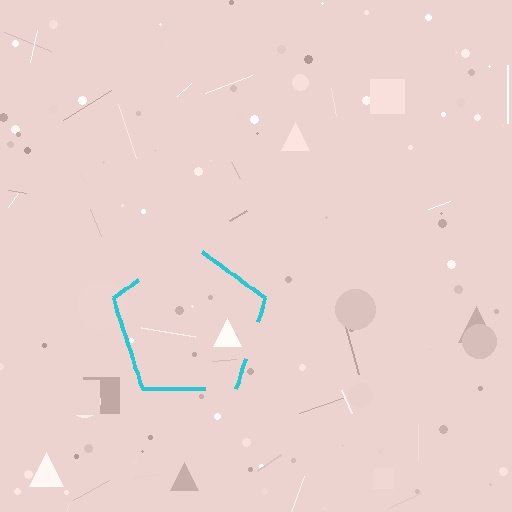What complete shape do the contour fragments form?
The contour fragments form a pentagon.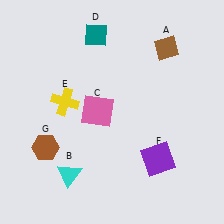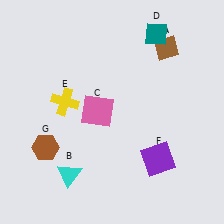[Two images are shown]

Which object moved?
The teal diamond (D) moved right.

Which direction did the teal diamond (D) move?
The teal diamond (D) moved right.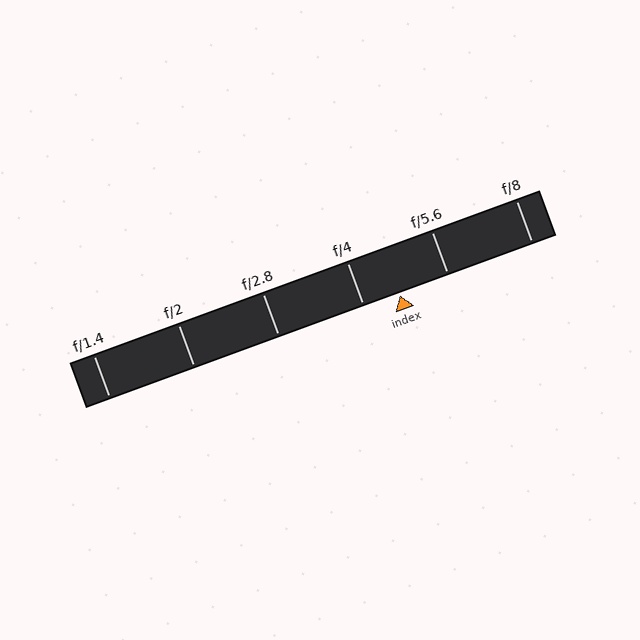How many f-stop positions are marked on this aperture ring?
There are 6 f-stop positions marked.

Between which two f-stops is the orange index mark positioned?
The index mark is between f/4 and f/5.6.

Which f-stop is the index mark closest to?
The index mark is closest to f/4.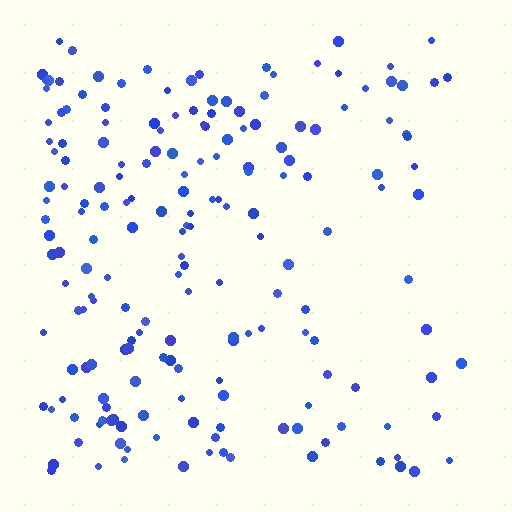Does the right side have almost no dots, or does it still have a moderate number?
Still a moderate number, just noticeably fewer than the left.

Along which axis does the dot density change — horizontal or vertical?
Horizontal.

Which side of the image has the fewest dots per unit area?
The right.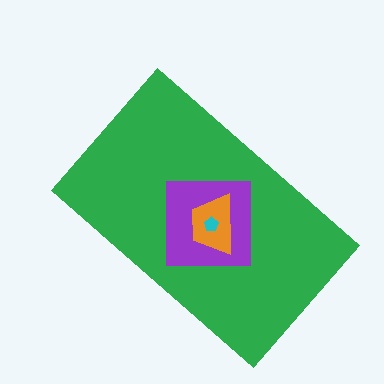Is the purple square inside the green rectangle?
Yes.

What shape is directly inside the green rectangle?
The purple square.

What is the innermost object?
The cyan pentagon.